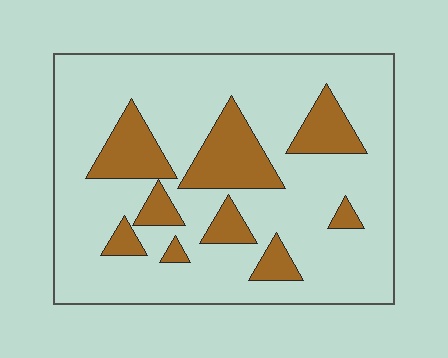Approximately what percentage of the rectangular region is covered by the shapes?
Approximately 20%.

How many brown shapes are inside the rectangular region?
9.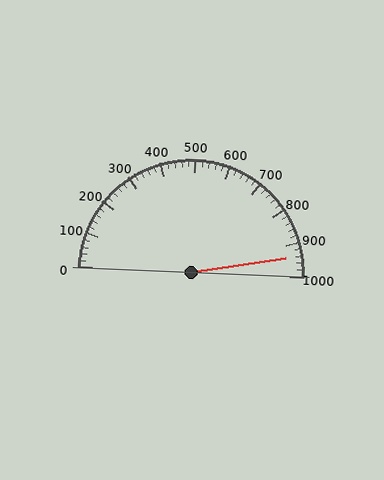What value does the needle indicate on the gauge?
The needle indicates approximately 940.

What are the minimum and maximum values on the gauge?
The gauge ranges from 0 to 1000.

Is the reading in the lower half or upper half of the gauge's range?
The reading is in the upper half of the range (0 to 1000).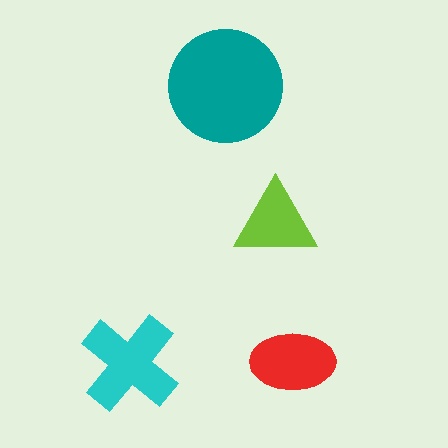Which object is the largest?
The teal circle.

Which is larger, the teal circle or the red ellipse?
The teal circle.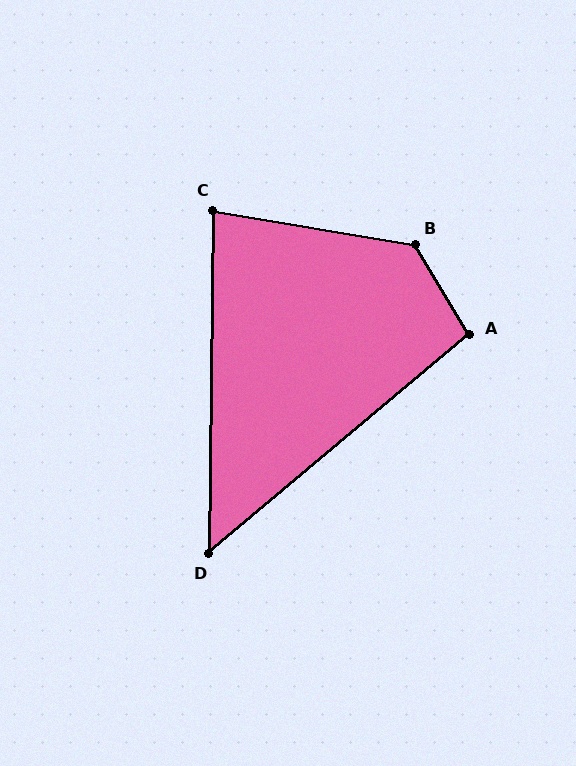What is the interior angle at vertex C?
Approximately 81 degrees (acute).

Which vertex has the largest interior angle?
B, at approximately 131 degrees.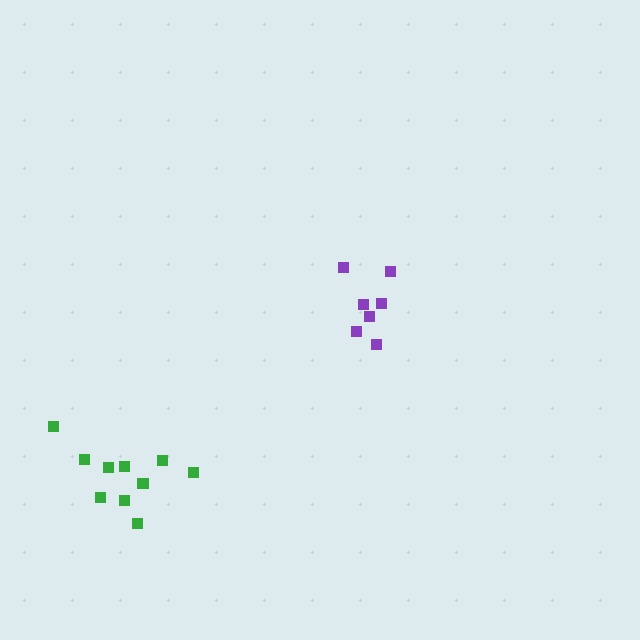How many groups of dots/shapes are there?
There are 2 groups.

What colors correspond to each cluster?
The clusters are colored: green, purple.